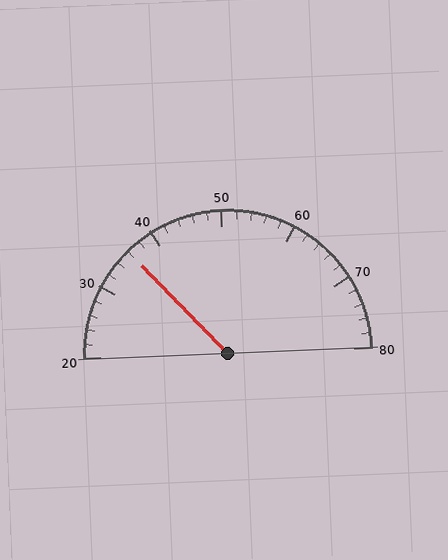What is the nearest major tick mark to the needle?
The nearest major tick mark is 40.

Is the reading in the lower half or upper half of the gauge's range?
The reading is in the lower half of the range (20 to 80).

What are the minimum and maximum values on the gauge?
The gauge ranges from 20 to 80.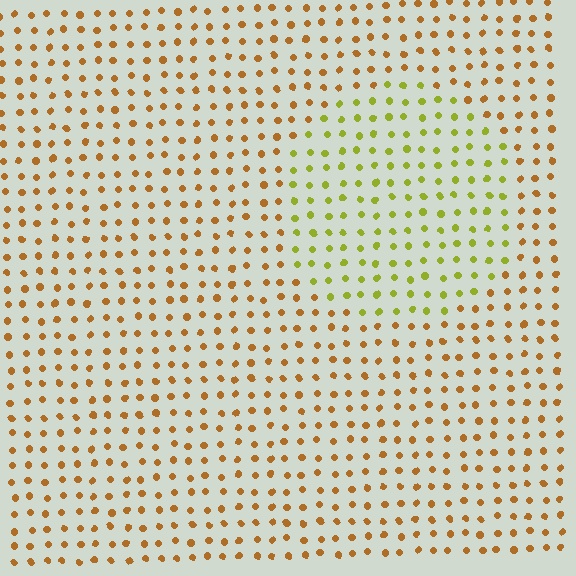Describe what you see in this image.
The image is filled with small brown elements in a uniform arrangement. A circle-shaped region is visible where the elements are tinted to a slightly different hue, forming a subtle color boundary.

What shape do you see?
I see a circle.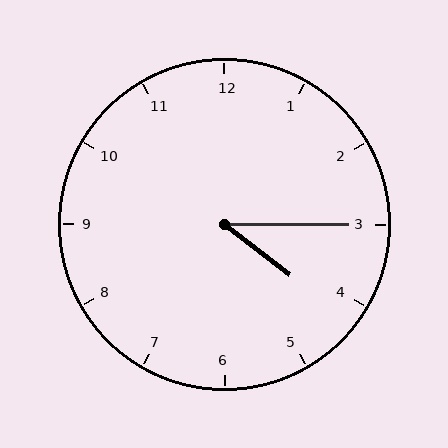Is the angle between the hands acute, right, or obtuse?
It is acute.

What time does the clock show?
4:15.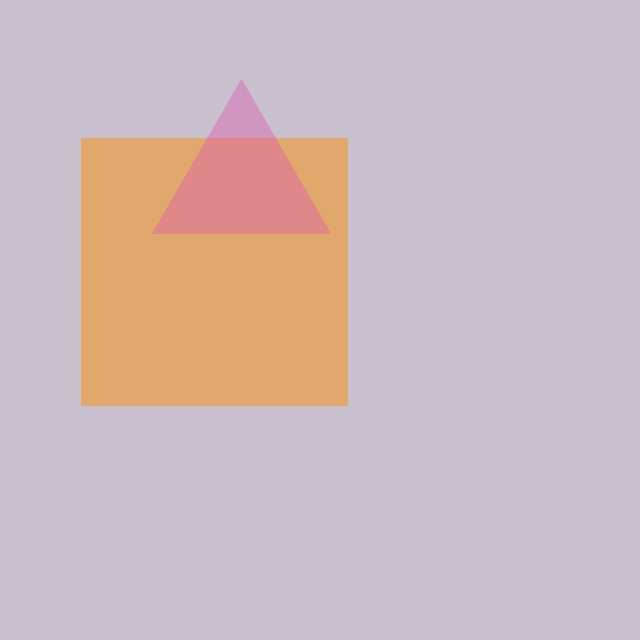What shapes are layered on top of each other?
The layered shapes are: an orange square, a pink triangle.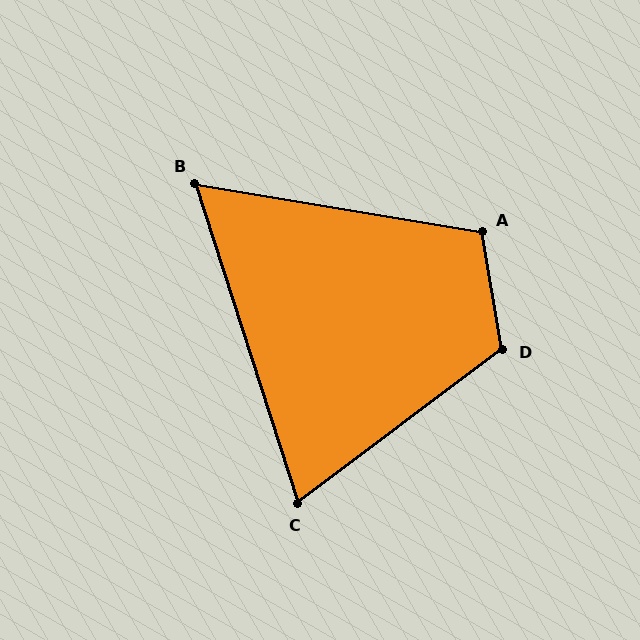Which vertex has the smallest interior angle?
B, at approximately 63 degrees.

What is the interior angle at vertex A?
Approximately 109 degrees (obtuse).